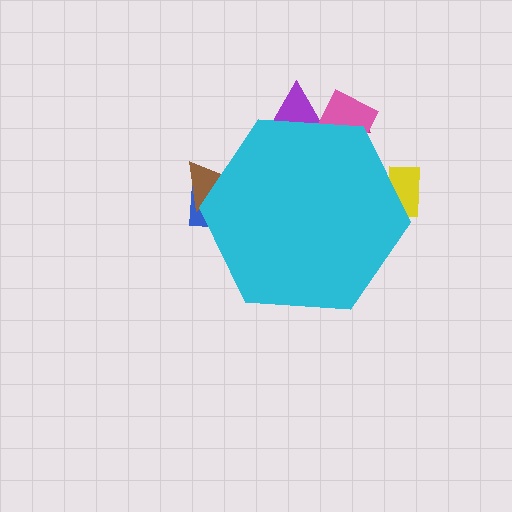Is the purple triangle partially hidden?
Yes, the purple triangle is partially hidden behind the cyan hexagon.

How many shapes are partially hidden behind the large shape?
6 shapes are partially hidden.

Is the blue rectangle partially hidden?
Yes, the blue rectangle is partially hidden behind the cyan hexagon.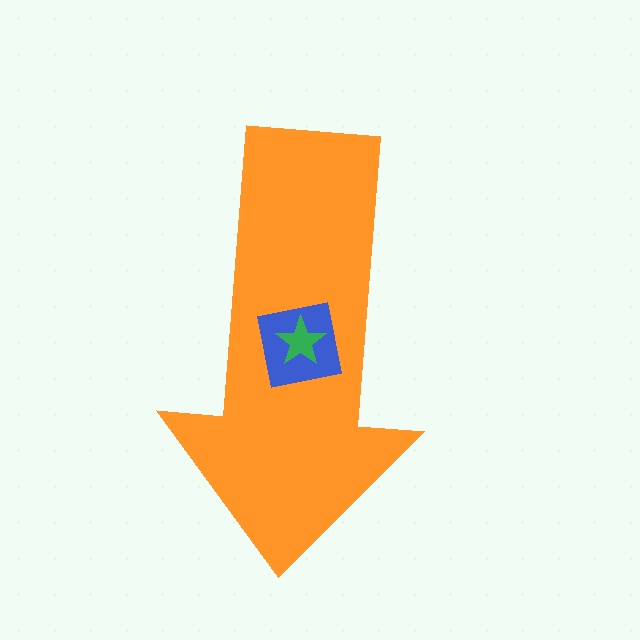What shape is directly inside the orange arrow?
The blue square.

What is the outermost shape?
The orange arrow.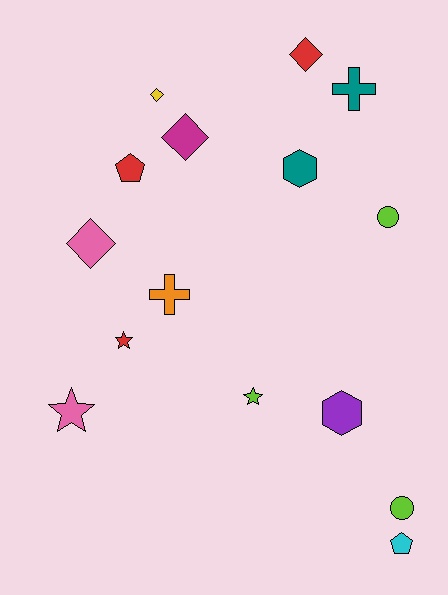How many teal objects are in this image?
There are 2 teal objects.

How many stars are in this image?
There are 3 stars.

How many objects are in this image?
There are 15 objects.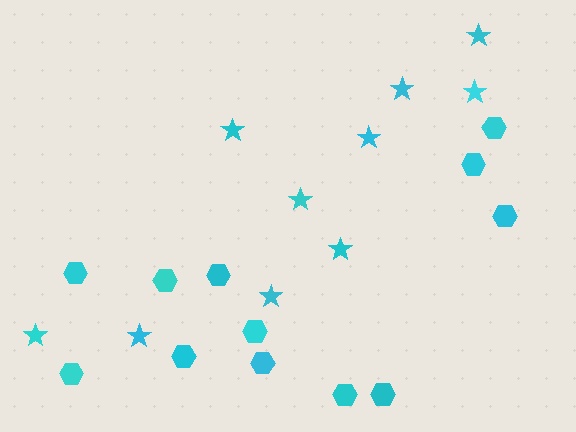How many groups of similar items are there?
There are 2 groups: one group of stars (10) and one group of hexagons (12).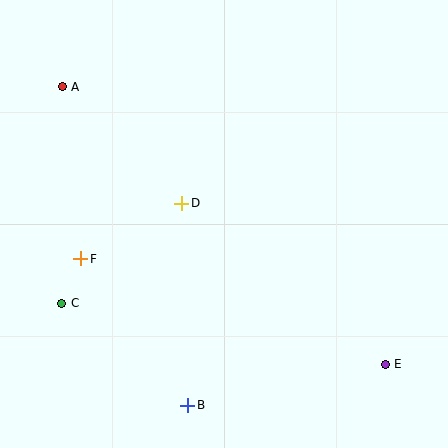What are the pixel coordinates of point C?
Point C is at (62, 303).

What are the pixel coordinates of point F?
Point F is at (81, 259).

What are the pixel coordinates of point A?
Point A is at (62, 87).